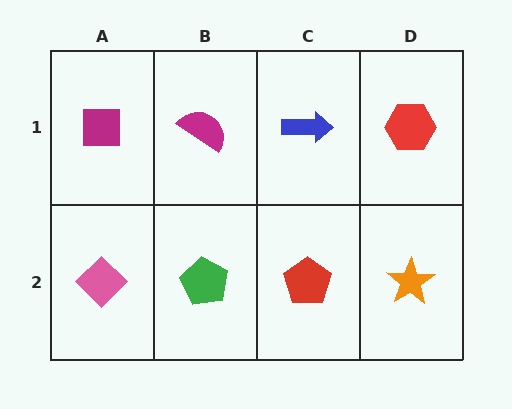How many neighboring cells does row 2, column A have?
2.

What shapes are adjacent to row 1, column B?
A green pentagon (row 2, column B), a magenta square (row 1, column A), a blue arrow (row 1, column C).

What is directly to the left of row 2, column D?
A red pentagon.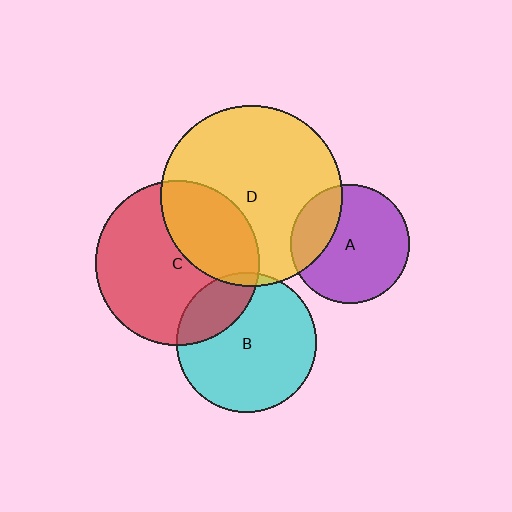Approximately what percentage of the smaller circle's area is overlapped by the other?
Approximately 25%.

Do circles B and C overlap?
Yes.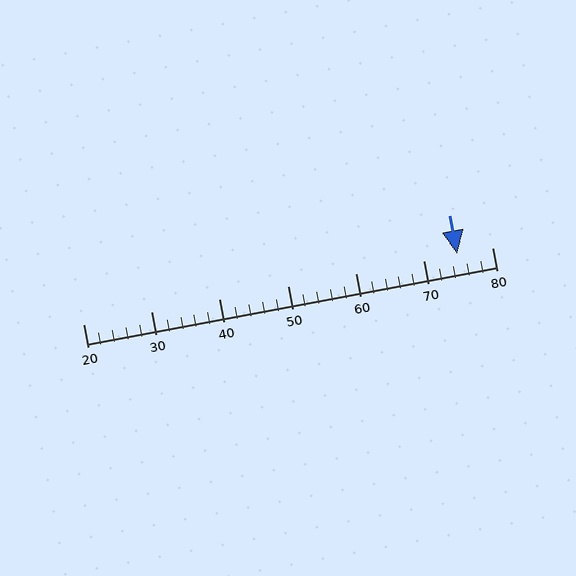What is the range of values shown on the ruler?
The ruler shows values from 20 to 80.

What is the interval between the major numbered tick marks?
The major tick marks are spaced 10 units apart.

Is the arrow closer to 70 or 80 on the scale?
The arrow is closer to 70.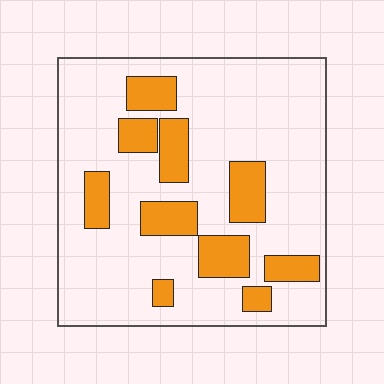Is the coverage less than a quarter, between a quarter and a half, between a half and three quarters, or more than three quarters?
Less than a quarter.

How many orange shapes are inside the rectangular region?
10.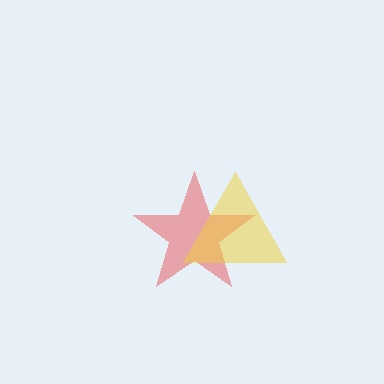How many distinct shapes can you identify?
There are 2 distinct shapes: a red star, a yellow triangle.